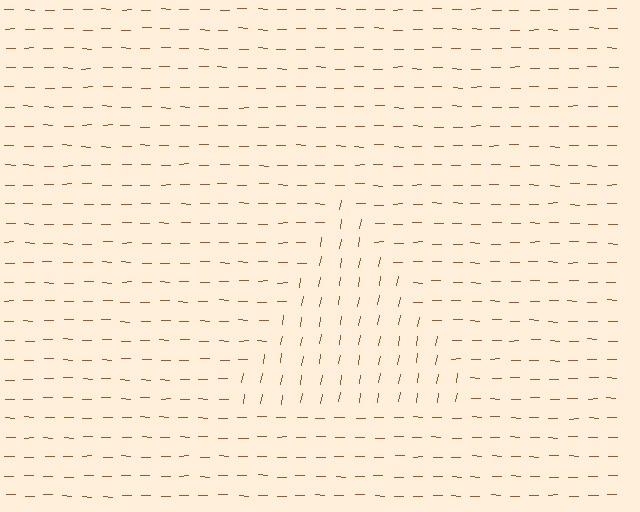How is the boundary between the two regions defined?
The boundary is defined purely by a change in line orientation (approximately 81 degrees difference). All lines are the same color and thickness.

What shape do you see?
I see a triangle.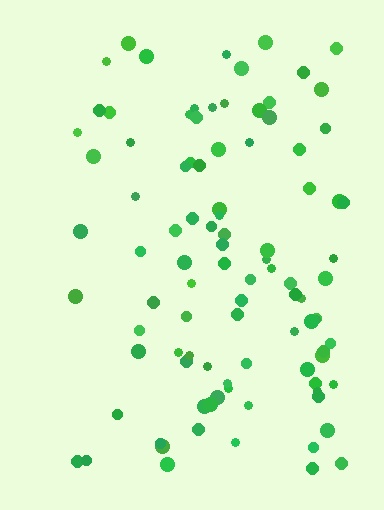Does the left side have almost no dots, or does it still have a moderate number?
Still a moderate number, just noticeably fewer than the right.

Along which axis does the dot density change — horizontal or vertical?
Horizontal.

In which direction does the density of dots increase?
From left to right, with the right side densest.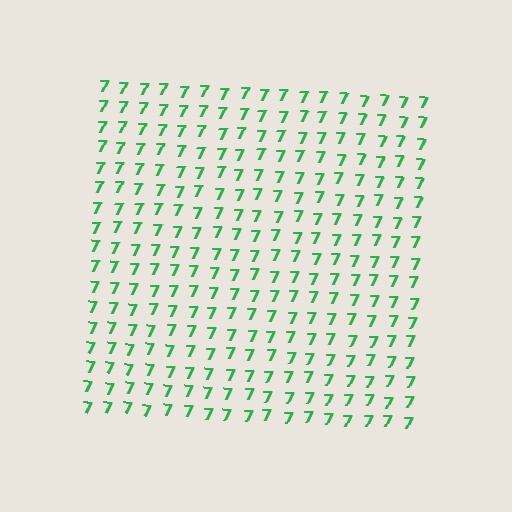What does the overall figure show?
The overall figure shows a square.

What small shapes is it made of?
It is made of small digit 7's.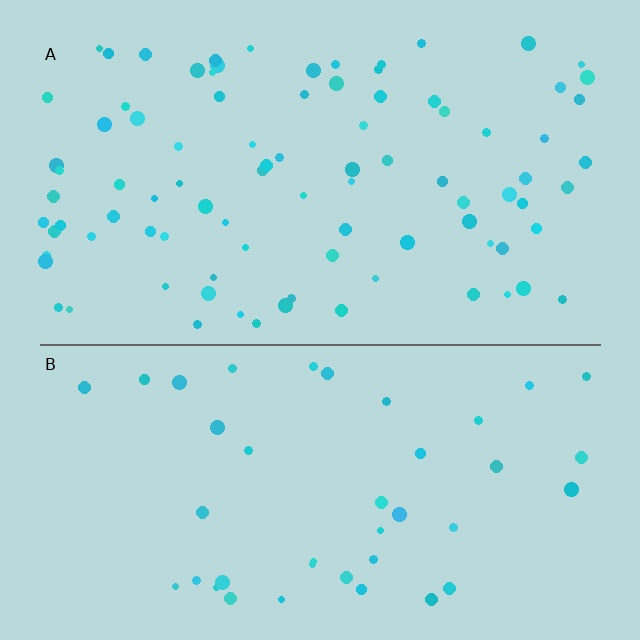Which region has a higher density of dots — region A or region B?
A (the top).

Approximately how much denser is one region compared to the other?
Approximately 2.2× — region A over region B.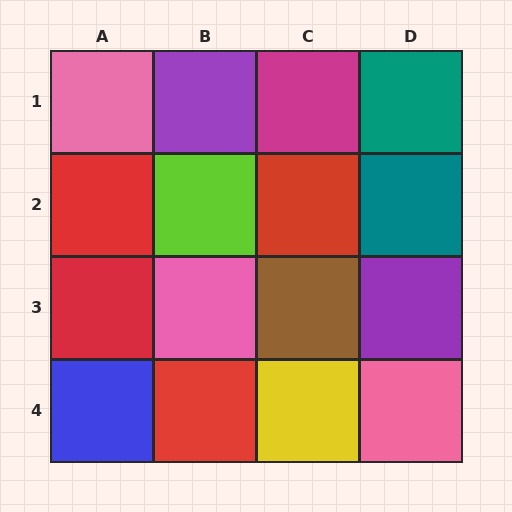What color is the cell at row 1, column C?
Magenta.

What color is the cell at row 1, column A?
Pink.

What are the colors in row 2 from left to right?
Red, lime, red, teal.